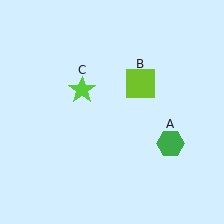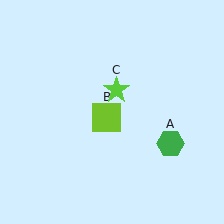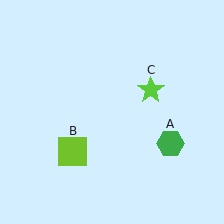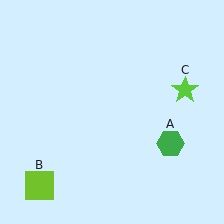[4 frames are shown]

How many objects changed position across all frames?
2 objects changed position: lime square (object B), lime star (object C).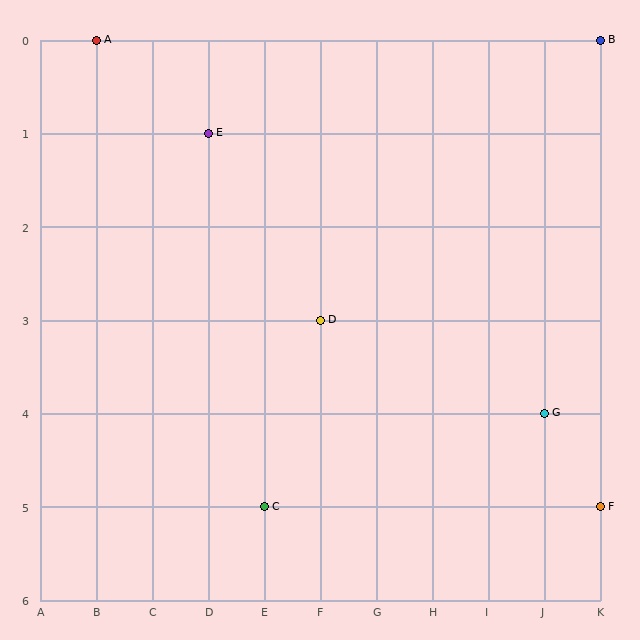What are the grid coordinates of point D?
Point D is at grid coordinates (F, 3).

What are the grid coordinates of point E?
Point E is at grid coordinates (D, 1).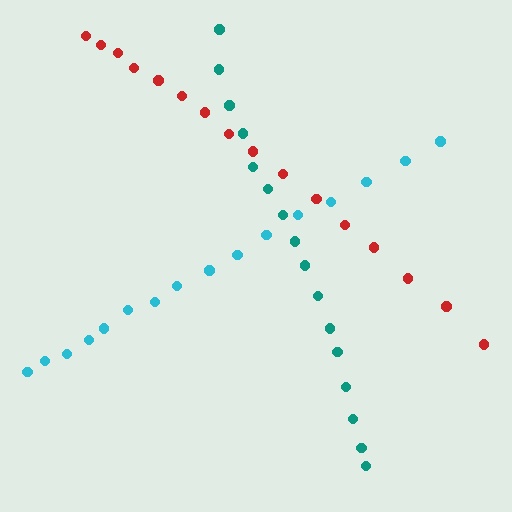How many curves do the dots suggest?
There are 3 distinct paths.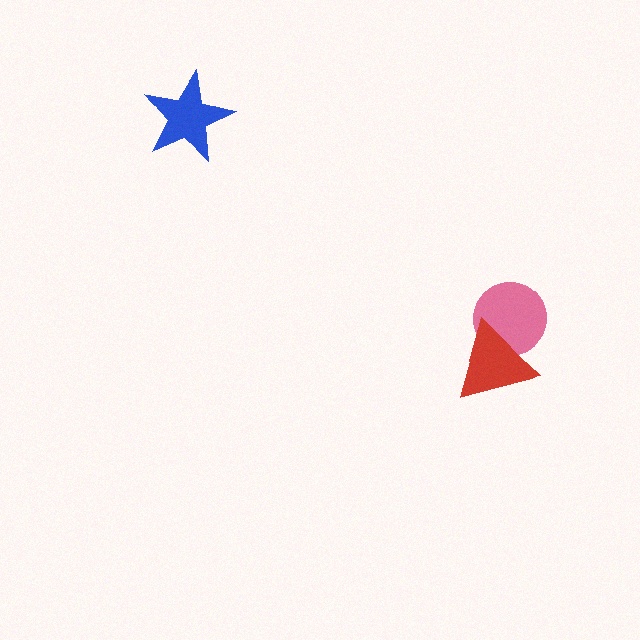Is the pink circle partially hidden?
Yes, it is partially covered by another shape.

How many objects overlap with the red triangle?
1 object overlaps with the red triangle.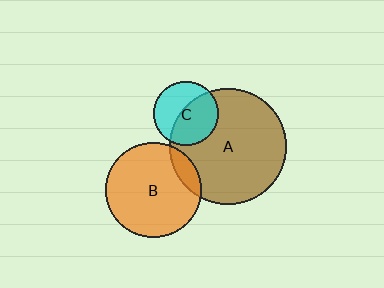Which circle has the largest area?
Circle A (brown).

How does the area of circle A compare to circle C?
Approximately 3.2 times.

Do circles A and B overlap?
Yes.